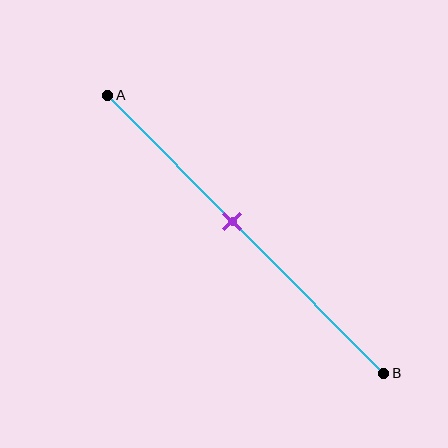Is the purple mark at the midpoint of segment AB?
No, the mark is at about 45% from A, not at the 50% midpoint.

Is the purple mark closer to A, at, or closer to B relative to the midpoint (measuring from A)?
The purple mark is closer to point A than the midpoint of segment AB.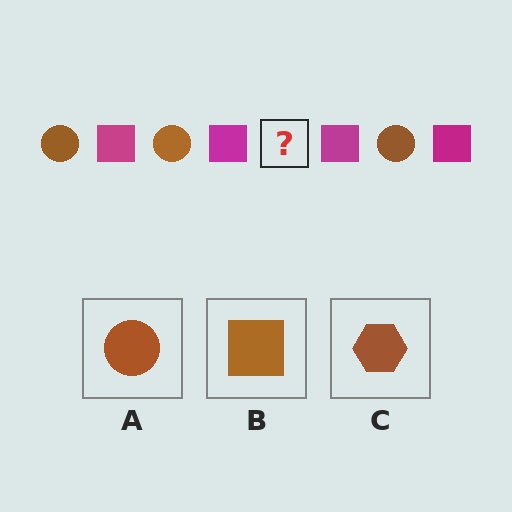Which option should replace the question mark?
Option A.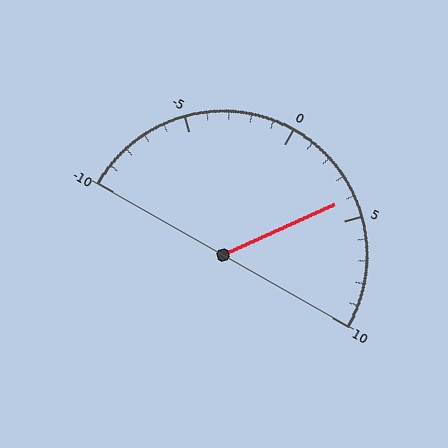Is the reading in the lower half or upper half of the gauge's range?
The reading is in the upper half of the range (-10 to 10).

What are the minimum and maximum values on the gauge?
The gauge ranges from -10 to 10.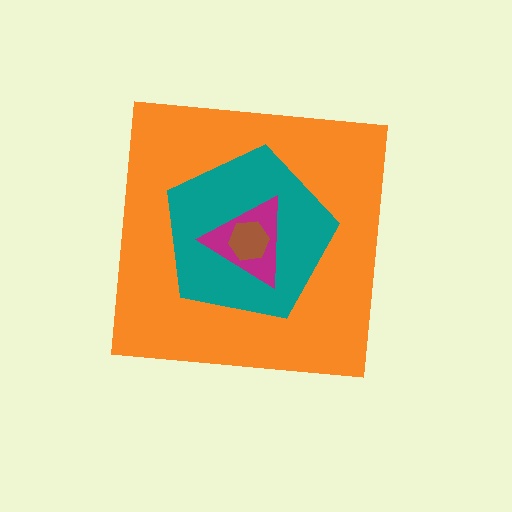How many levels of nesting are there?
4.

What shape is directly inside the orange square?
The teal pentagon.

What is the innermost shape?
The brown hexagon.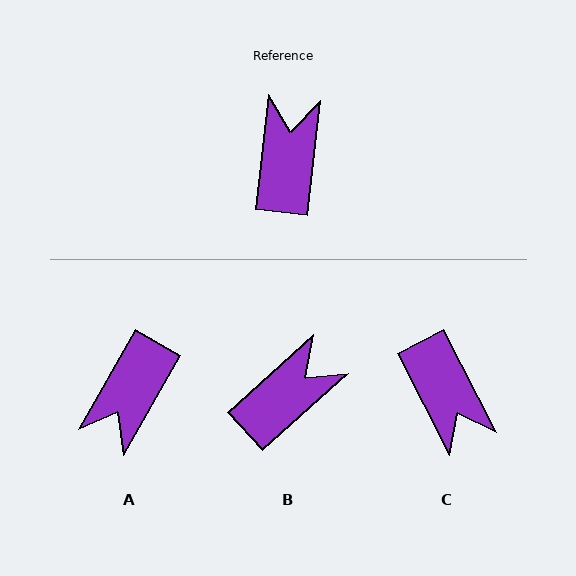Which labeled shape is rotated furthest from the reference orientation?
A, about 157 degrees away.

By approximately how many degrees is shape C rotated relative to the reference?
Approximately 146 degrees clockwise.